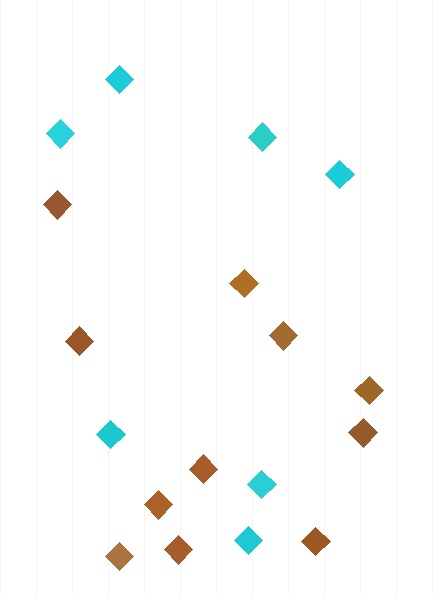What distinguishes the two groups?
There are 2 groups: one group of cyan diamonds (7) and one group of brown diamonds (11).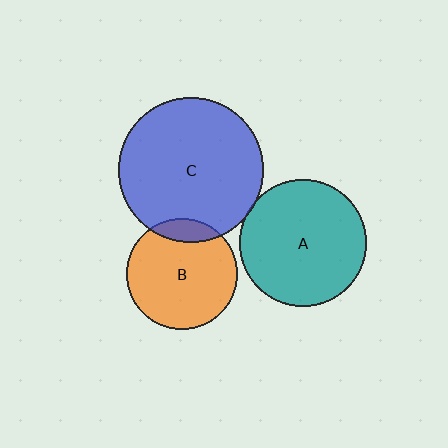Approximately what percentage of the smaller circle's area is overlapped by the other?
Approximately 5%.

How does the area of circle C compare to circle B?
Approximately 1.7 times.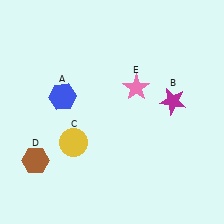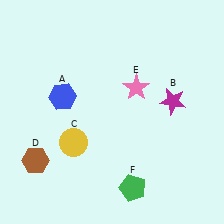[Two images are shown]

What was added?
A green pentagon (F) was added in Image 2.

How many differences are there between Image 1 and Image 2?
There is 1 difference between the two images.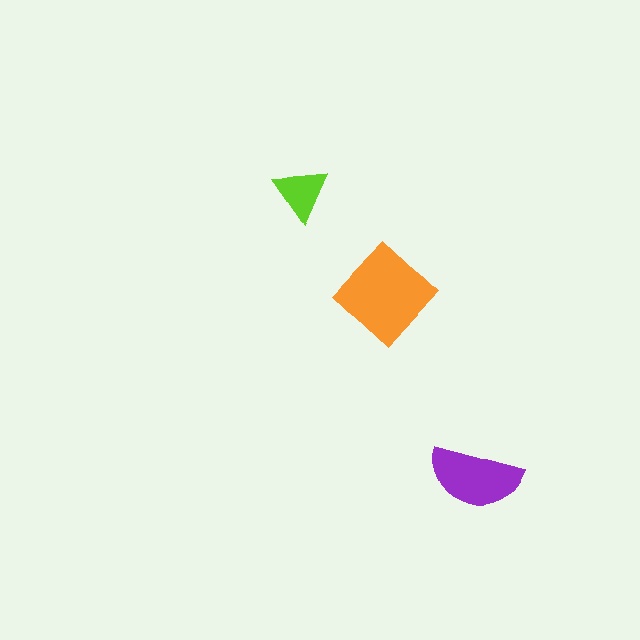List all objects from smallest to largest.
The lime triangle, the purple semicircle, the orange diamond.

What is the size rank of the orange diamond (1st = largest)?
1st.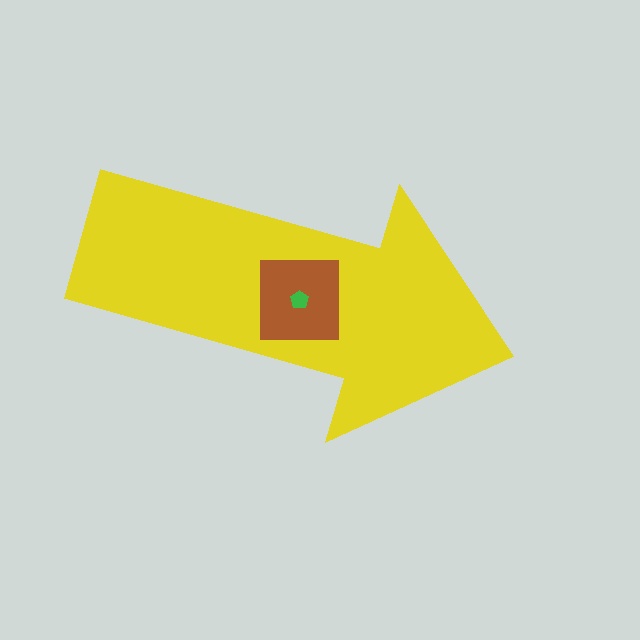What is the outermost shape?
The yellow arrow.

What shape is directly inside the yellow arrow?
The brown square.